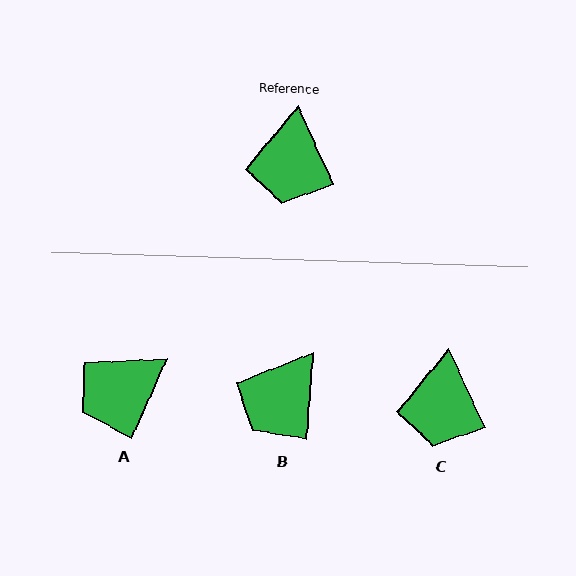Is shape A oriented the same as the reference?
No, it is off by about 48 degrees.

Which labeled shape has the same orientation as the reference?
C.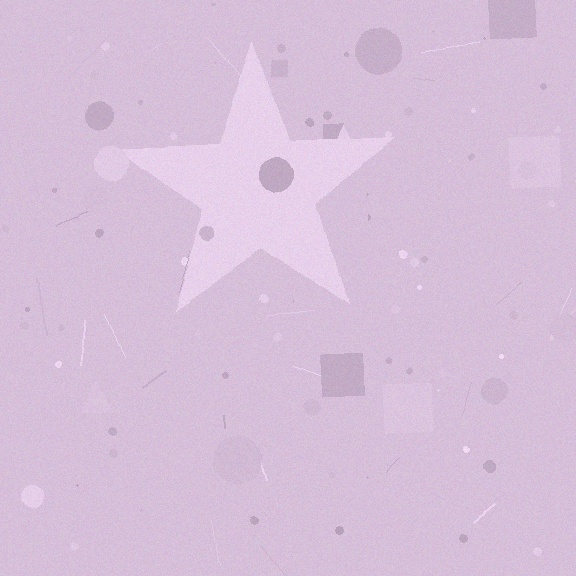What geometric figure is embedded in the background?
A star is embedded in the background.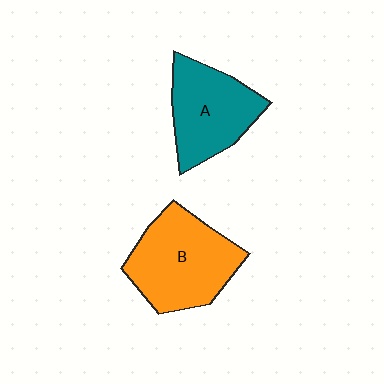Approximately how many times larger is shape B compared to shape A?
Approximately 1.2 times.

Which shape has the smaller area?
Shape A (teal).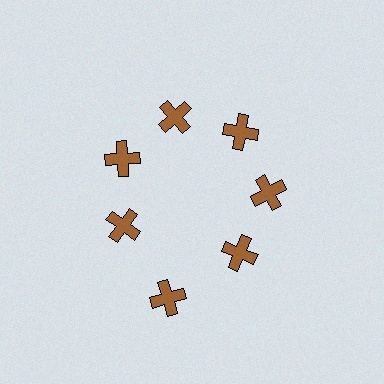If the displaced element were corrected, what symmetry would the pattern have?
It would have 7-fold rotational symmetry — the pattern would map onto itself every 51 degrees.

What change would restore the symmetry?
The symmetry would be restored by moving it inward, back onto the ring so that all 7 crosses sit at equal angles and equal distance from the center.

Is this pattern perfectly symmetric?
No. The 7 brown crosses are arranged in a ring, but one element near the 6 o'clock position is pushed outward from the center, breaking the 7-fold rotational symmetry.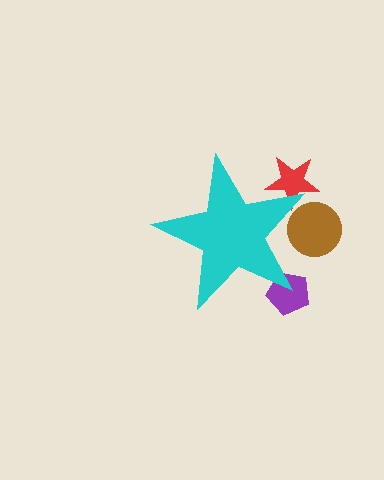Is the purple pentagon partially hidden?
Yes, the purple pentagon is partially hidden behind the cyan star.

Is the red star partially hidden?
Yes, the red star is partially hidden behind the cyan star.